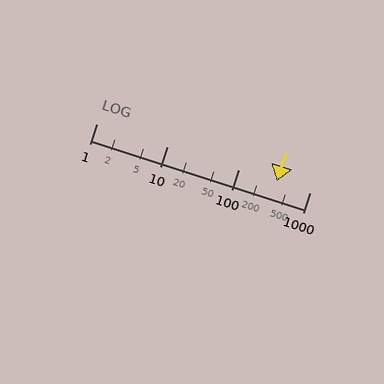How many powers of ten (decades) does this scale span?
The scale spans 3 decades, from 1 to 1000.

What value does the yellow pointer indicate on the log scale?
The pointer indicates approximately 340.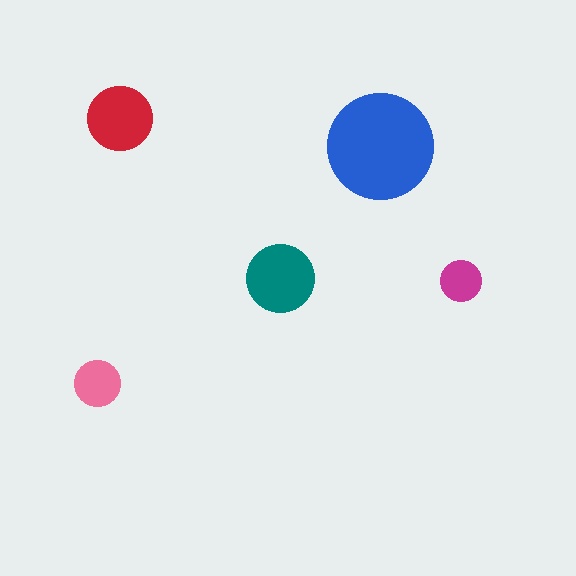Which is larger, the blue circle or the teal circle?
The blue one.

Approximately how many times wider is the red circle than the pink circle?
About 1.5 times wider.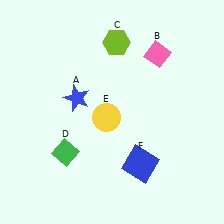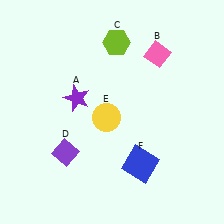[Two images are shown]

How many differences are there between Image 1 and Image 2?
There are 2 differences between the two images.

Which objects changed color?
A changed from blue to purple. D changed from green to purple.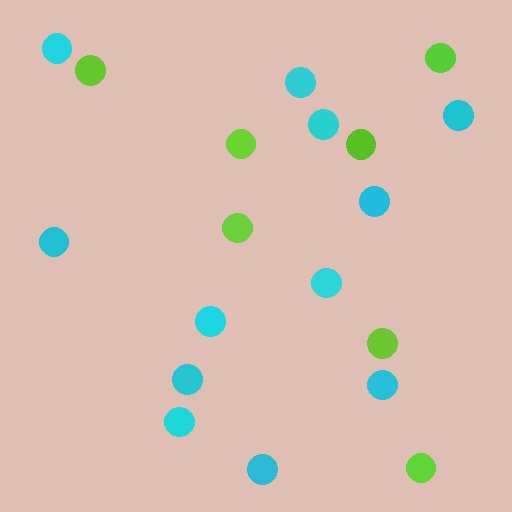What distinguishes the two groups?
There are 2 groups: one group of cyan circles (12) and one group of lime circles (7).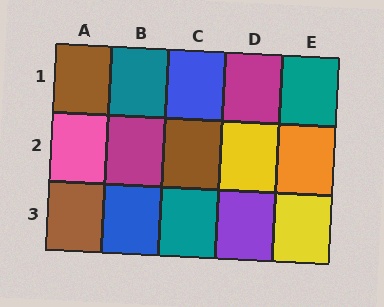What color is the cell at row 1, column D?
Magenta.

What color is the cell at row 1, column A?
Brown.